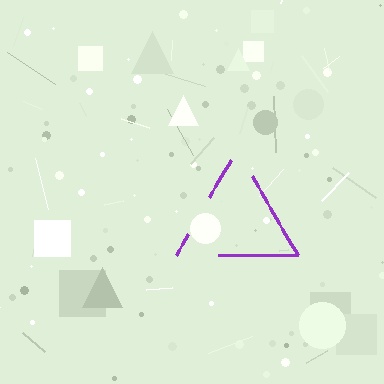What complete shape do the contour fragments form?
The contour fragments form a triangle.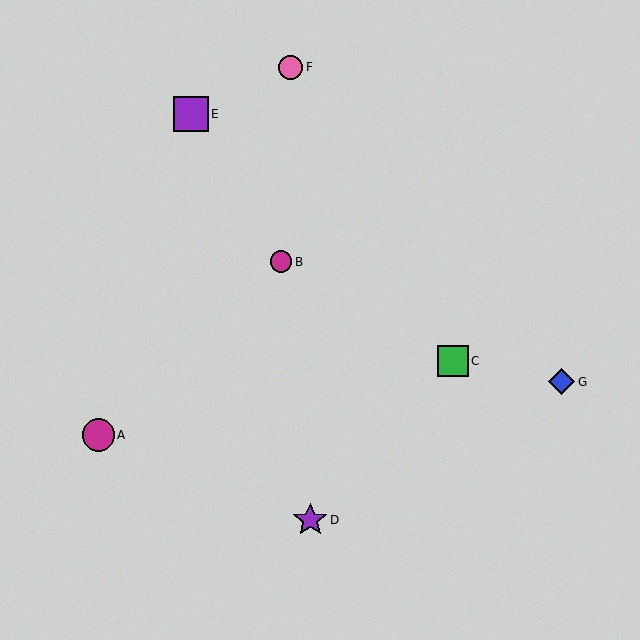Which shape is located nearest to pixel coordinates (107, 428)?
The magenta circle (labeled A) at (98, 435) is nearest to that location.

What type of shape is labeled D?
Shape D is a purple star.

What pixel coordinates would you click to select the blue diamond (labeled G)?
Click at (562, 382) to select the blue diamond G.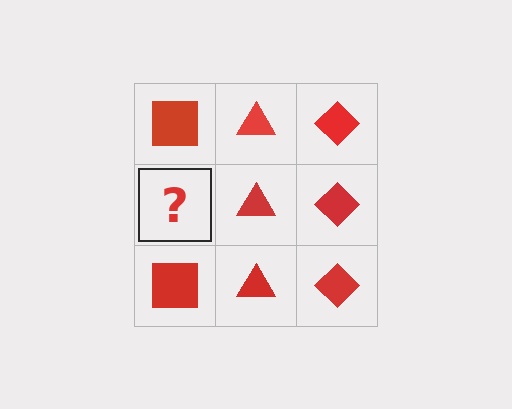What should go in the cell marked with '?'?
The missing cell should contain a red square.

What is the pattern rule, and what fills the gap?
The rule is that each column has a consistent shape. The gap should be filled with a red square.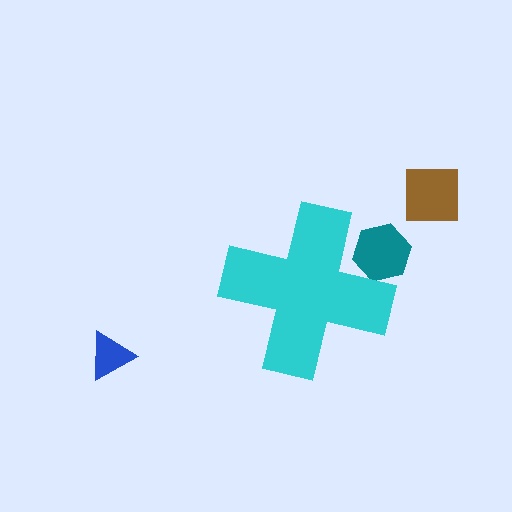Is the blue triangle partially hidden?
No, the blue triangle is fully visible.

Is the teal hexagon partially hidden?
Yes, the teal hexagon is partially hidden behind the cyan cross.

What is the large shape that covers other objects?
A cyan cross.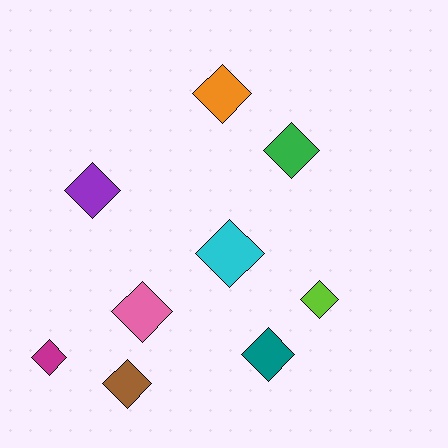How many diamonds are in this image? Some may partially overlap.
There are 9 diamonds.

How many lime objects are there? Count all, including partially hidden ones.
There is 1 lime object.